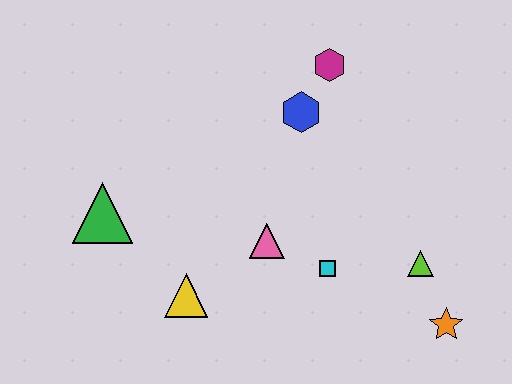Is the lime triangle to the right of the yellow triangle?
Yes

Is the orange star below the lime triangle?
Yes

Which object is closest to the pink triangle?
The cyan square is closest to the pink triangle.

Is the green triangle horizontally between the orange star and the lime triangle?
No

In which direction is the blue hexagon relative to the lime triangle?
The blue hexagon is above the lime triangle.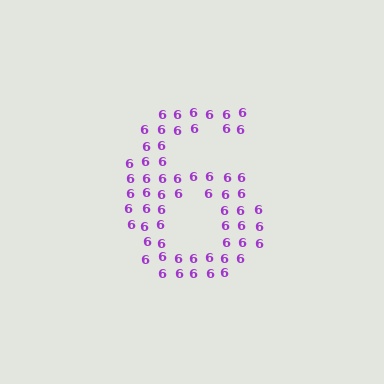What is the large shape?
The large shape is the digit 6.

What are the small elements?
The small elements are digit 6's.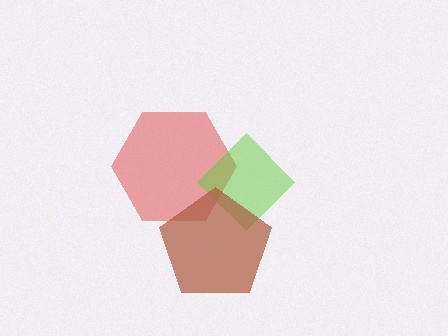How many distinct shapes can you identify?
There are 3 distinct shapes: a red hexagon, a lime diamond, a brown pentagon.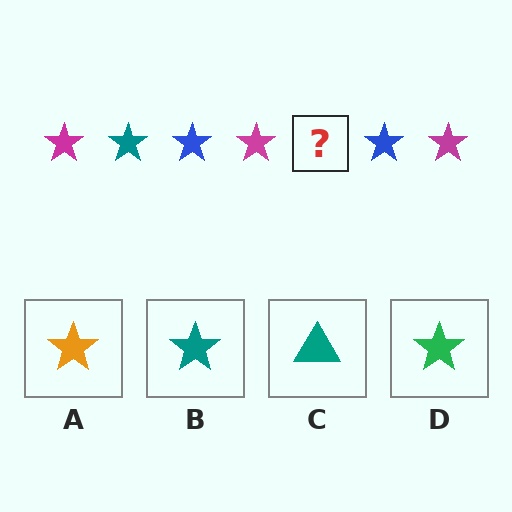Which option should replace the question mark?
Option B.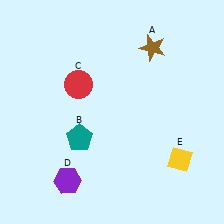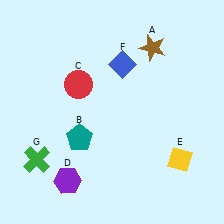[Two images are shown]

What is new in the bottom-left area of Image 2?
A green cross (G) was added in the bottom-left area of Image 2.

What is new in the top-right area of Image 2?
A blue diamond (F) was added in the top-right area of Image 2.